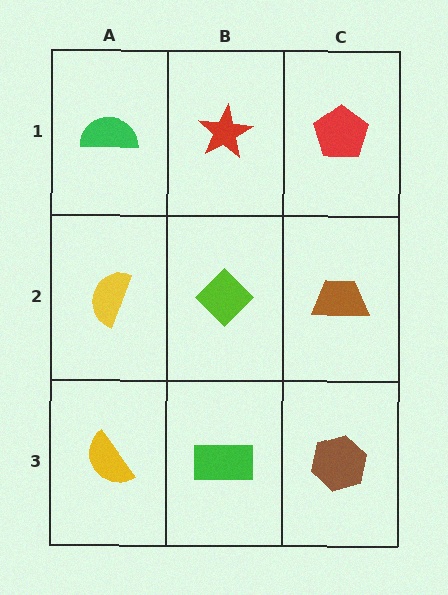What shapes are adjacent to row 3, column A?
A yellow semicircle (row 2, column A), a green rectangle (row 3, column B).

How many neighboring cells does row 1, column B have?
3.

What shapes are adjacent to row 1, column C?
A brown trapezoid (row 2, column C), a red star (row 1, column B).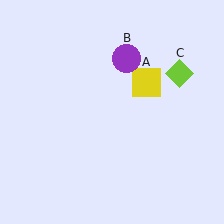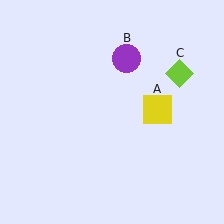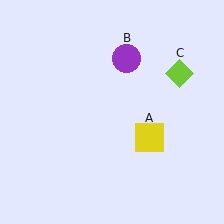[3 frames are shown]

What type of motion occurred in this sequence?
The yellow square (object A) rotated clockwise around the center of the scene.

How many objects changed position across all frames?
1 object changed position: yellow square (object A).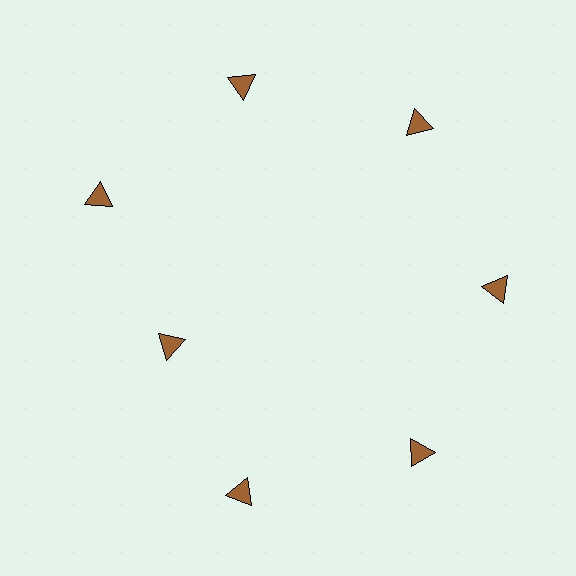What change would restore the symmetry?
The symmetry would be restored by moving it outward, back onto the ring so that all 7 triangles sit at equal angles and equal distance from the center.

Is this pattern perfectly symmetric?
No. The 7 brown triangles are arranged in a ring, but one element near the 8 o'clock position is pulled inward toward the center, breaking the 7-fold rotational symmetry.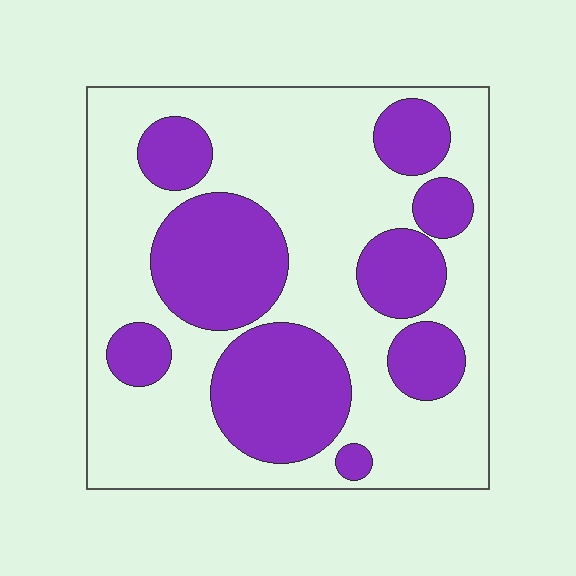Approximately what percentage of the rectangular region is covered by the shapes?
Approximately 35%.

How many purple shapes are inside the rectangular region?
9.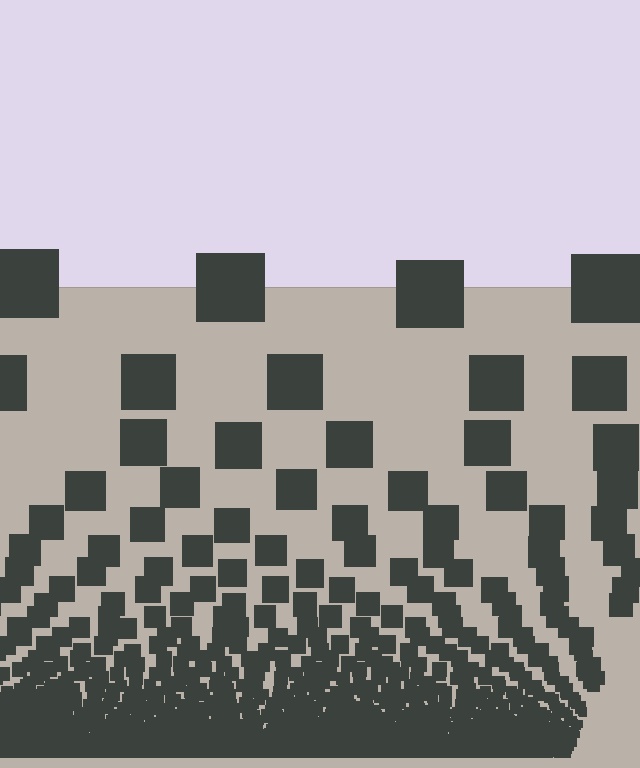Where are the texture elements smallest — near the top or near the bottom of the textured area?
Near the bottom.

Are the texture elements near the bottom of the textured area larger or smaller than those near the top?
Smaller. The gradient is inverted — elements near the bottom are smaller and denser.